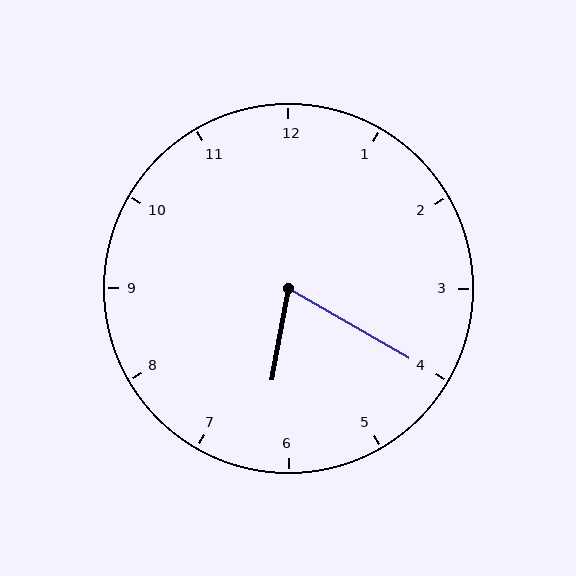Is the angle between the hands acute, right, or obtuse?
It is acute.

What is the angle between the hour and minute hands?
Approximately 70 degrees.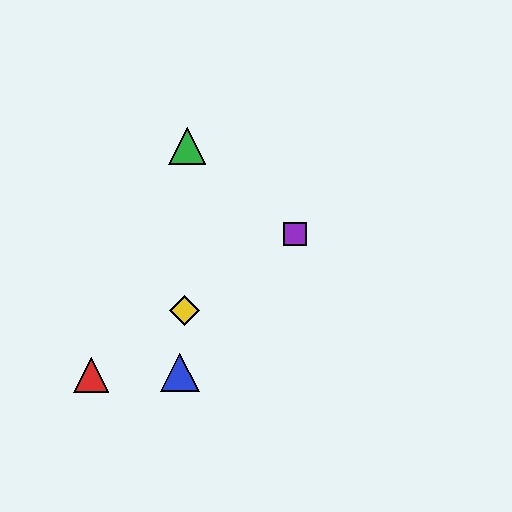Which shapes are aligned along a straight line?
The red triangle, the yellow diamond, the purple square are aligned along a straight line.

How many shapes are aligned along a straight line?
3 shapes (the red triangle, the yellow diamond, the purple square) are aligned along a straight line.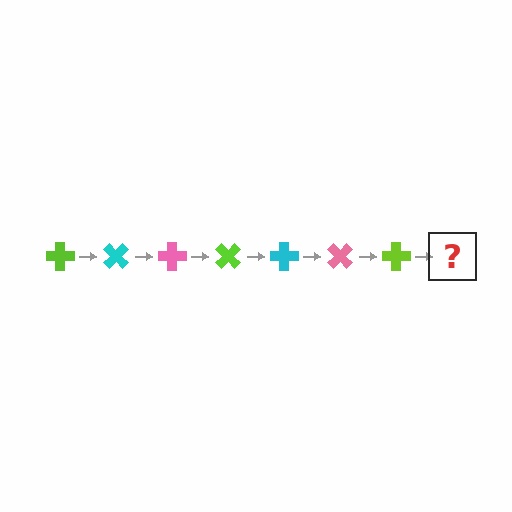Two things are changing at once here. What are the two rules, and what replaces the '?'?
The two rules are that it rotates 45 degrees each step and the color cycles through lime, cyan, and pink. The '?' should be a cyan cross, rotated 315 degrees from the start.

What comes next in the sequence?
The next element should be a cyan cross, rotated 315 degrees from the start.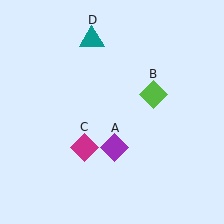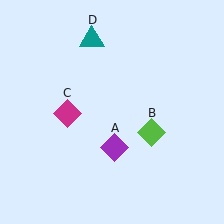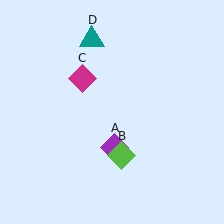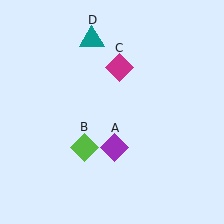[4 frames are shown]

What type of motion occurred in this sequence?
The lime diamond (object B), magenta diamond (object C) rotated clockwise around the center of the scene.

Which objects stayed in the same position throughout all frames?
Purple diamond (object A) and teal triangle (object D) remained stationary.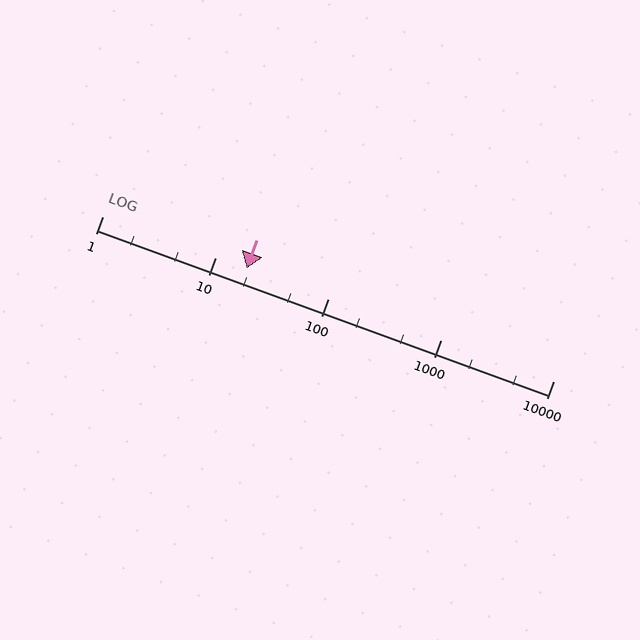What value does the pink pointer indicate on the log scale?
The pointer indicates approximately 19.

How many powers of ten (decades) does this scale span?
The scale spans 4 decades, from 1 to 10000.